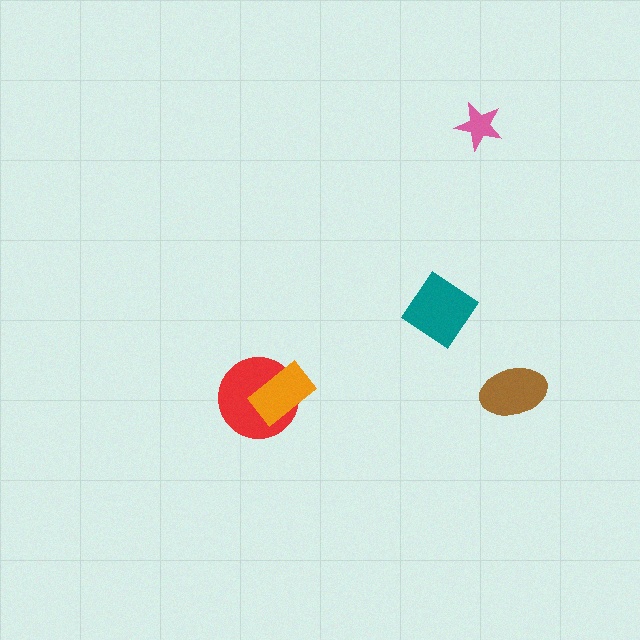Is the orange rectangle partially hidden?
No, no other shape covers it.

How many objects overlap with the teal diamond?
0 objects overlap with the teal diamond.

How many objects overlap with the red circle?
1 object overlaps with the red circle.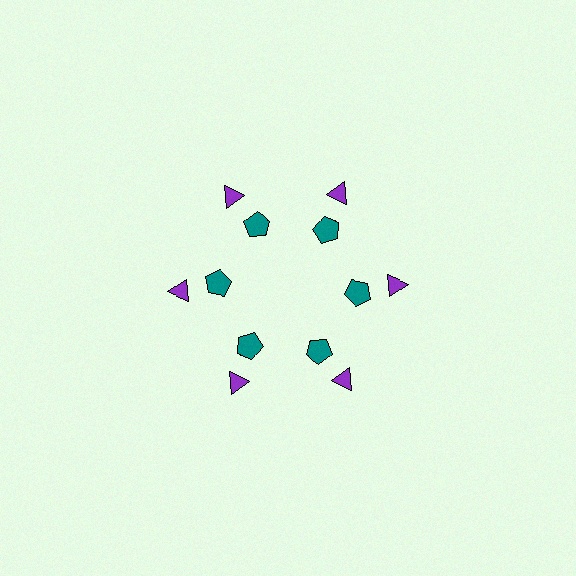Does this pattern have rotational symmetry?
Yes, this pattern has 6-fold rotational symmetry. It looks the same after rotating 60 degrees around the center.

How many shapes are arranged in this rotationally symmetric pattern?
There are 12 shapes, arranged in 6 groups of 2.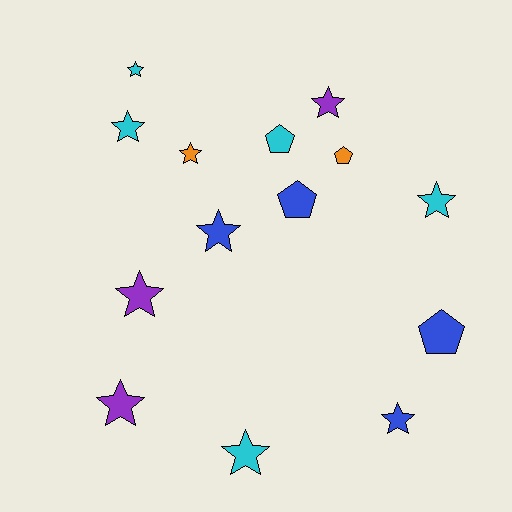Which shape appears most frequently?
Star, with 10 objects.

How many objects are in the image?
There are 14 objects.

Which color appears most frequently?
Cyan, with 5 objects.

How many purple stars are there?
There are 3 purple stars.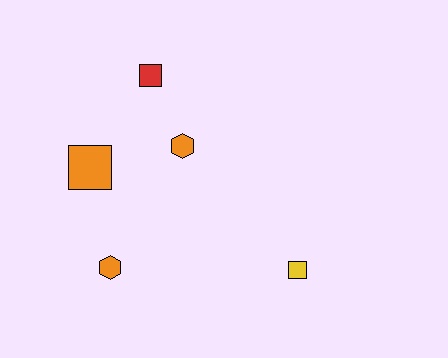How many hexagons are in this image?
There are 2 hexagons.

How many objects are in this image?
There are 5 objects.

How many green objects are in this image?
There are no green objects.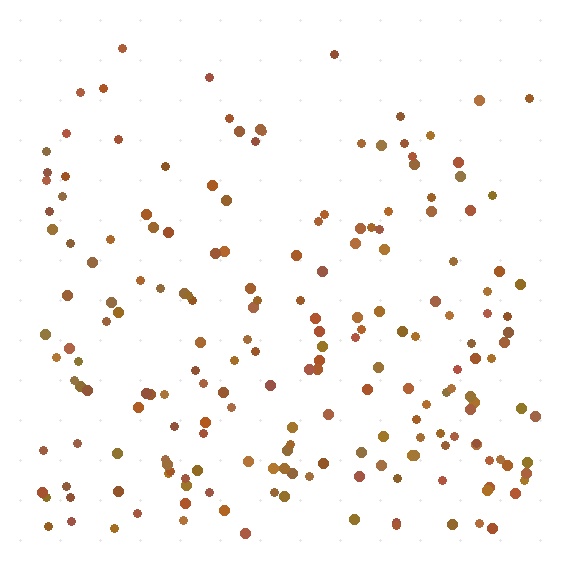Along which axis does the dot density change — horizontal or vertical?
Vertical.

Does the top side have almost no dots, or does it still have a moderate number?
Still a moderate number, just noticeably fewer than the bottom.